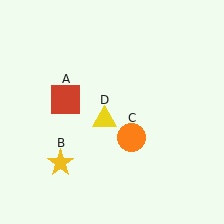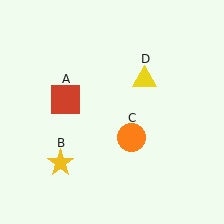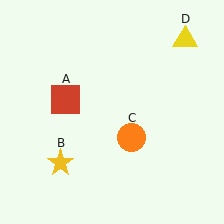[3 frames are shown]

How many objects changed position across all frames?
1 object changed position: yellow triangle (object D).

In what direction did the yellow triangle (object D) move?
The yellow triangle (object D) moved up and to the right.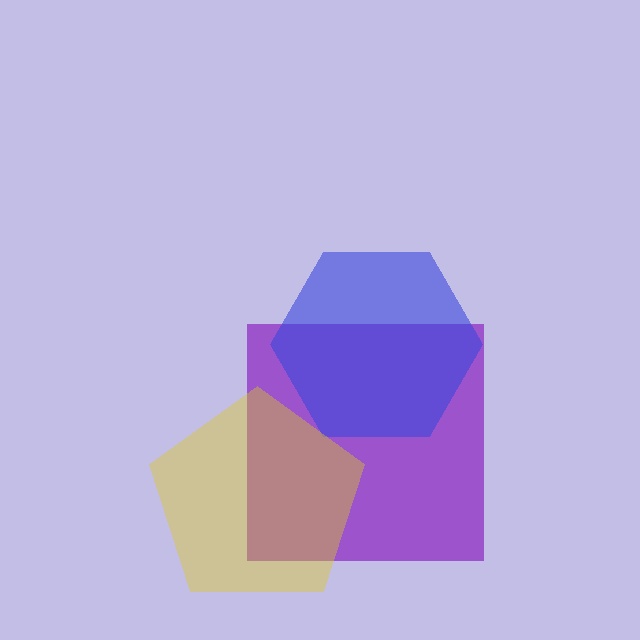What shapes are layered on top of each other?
The layered shapes are: a purple square, a blue hexagon, a yellow pentagon.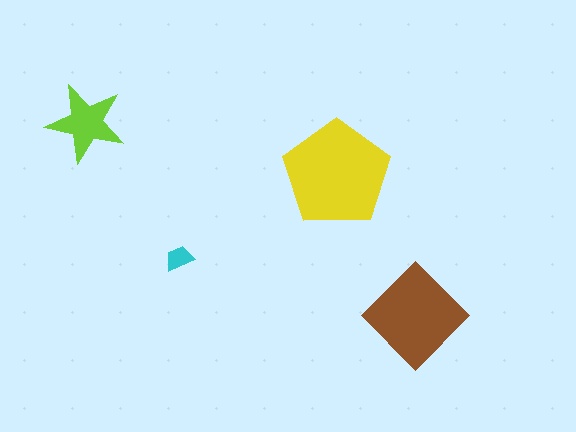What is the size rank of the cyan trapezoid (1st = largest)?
4th.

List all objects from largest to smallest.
The yellow pentagon, the brown diamond, the lime star, the cyan trapezoid.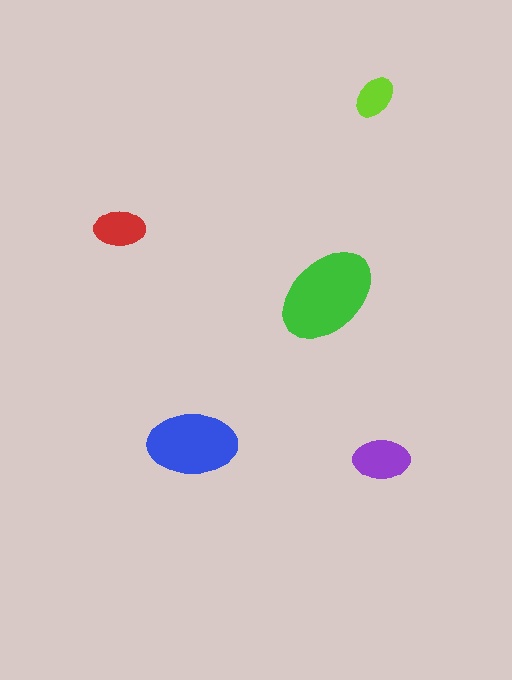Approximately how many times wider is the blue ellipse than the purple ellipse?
About 1.5 times wider.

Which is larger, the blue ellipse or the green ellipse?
The green one.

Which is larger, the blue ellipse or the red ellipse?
The blue one.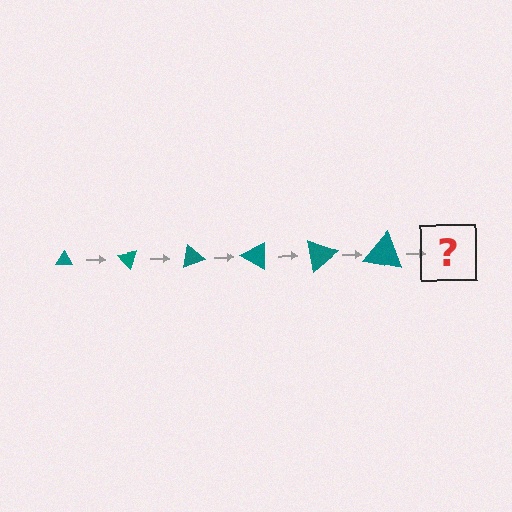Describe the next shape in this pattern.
It should be a triangle, larger than the previous one and rotated 300 degrees from the start.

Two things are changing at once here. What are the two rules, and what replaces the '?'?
The two rules are that the triangle grows larger each step and it rotates 50 degrees each step. The '?' should be a triangle, larger than the previous one and rotated 300 degrees from the start.